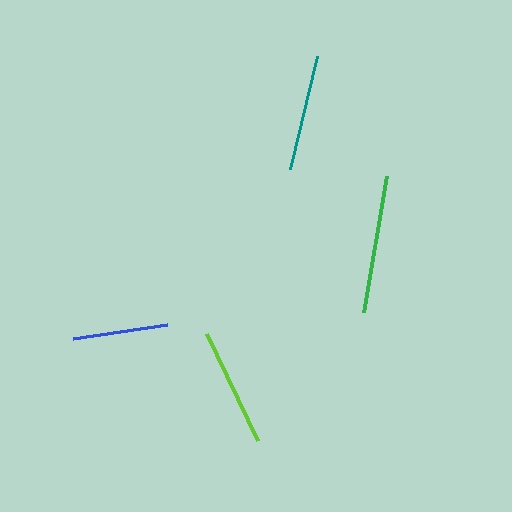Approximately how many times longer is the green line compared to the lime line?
The green line is approximately 1.2 times the length of the lime line.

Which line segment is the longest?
The green line is the longest at approximately 138 pixels.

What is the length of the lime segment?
The lime segment is approximately 118 pixels long.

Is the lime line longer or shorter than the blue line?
The lime line is longer than the blue line.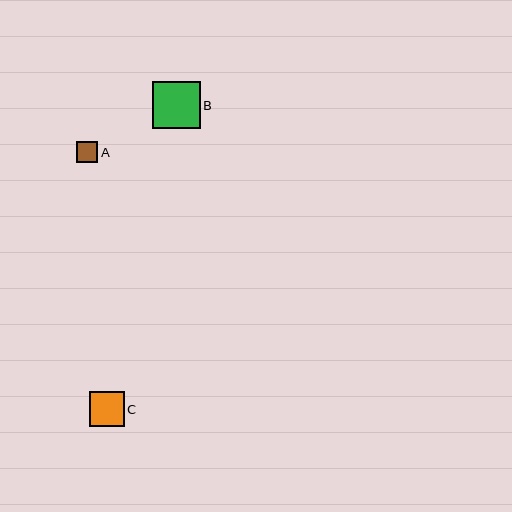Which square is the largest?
Square B is the largest with a size of approximately 48 pixels.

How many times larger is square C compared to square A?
Square C is approximately 1.7 times the size of square A.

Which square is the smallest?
Square A is the smallest with a size of approximately 21 pixels.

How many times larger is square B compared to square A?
Square B is approximately 2.3 times the size of square A.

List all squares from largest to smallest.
From largest to smallest: B, C, A.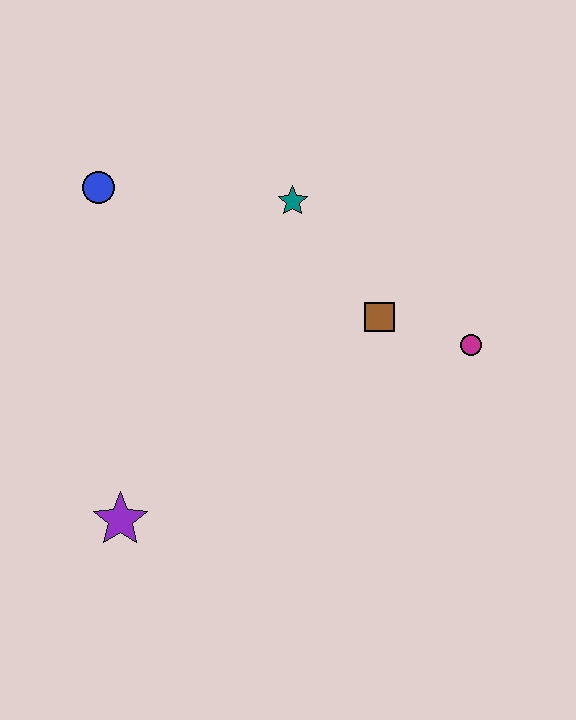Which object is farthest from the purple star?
The magenta circle is farthest from the purple star.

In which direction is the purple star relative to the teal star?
The purple star is below the teal star.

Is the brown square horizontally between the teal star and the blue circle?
No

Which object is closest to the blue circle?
The teal star is closest to the blue circle.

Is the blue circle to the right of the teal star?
No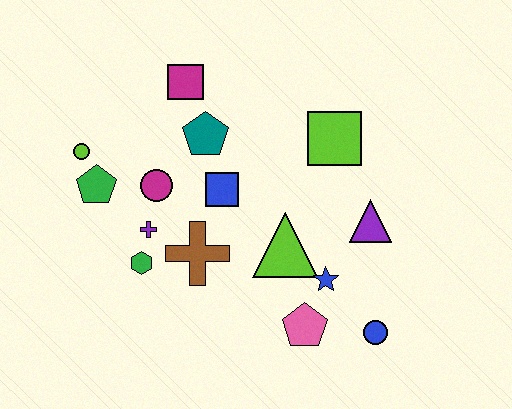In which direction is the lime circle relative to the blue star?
The lime circle is to the left of the blue star.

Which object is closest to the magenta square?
The teal pentagon is closest to the magenta square.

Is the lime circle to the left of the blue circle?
Yes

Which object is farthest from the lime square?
The lime circle is farthest from the lime square.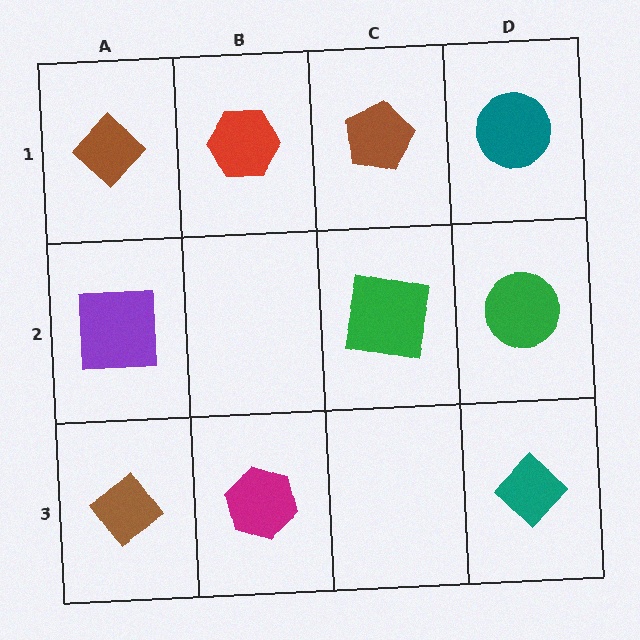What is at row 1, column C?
A brown pentagon.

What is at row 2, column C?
A green square.